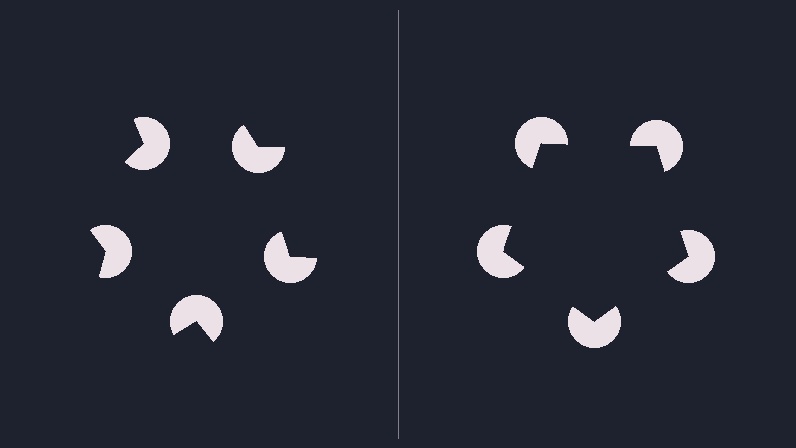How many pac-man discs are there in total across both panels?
10 — 5 on each side.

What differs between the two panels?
The pac-man discs are positioned identically on both sides; only the wedge orientations differ. On the right they align to a pentagon; on the left they are misaligned.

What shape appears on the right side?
An illusory pentagon.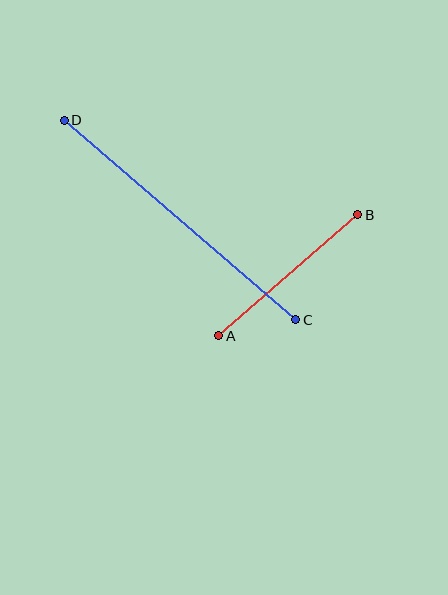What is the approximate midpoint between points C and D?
The midpoint is at approximately (180, 220) pixels.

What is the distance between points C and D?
The distance is approximately 306 pixels.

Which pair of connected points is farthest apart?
Points C and D are farthest apart.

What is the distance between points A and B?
The distance is approximately 184 pixels.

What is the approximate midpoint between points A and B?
The midpoint is at approximately (288, 275) pixels.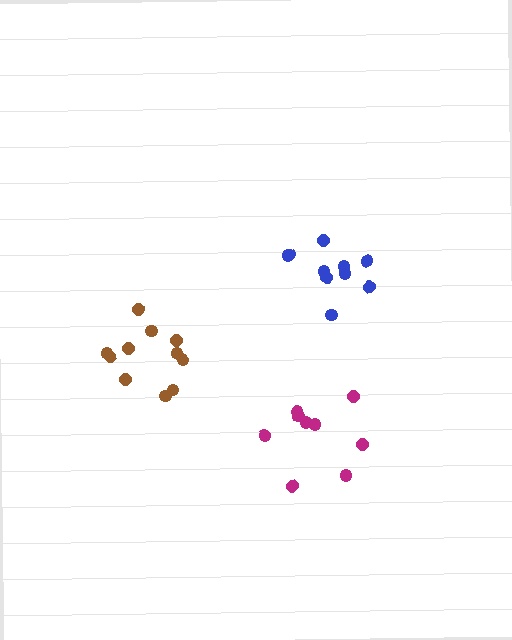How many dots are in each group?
Group 1: 9 dots, Group 2: 10 dots, Group 3: 11 dots (30 total).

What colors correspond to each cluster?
The clusters are colored: magenta, blue, brown.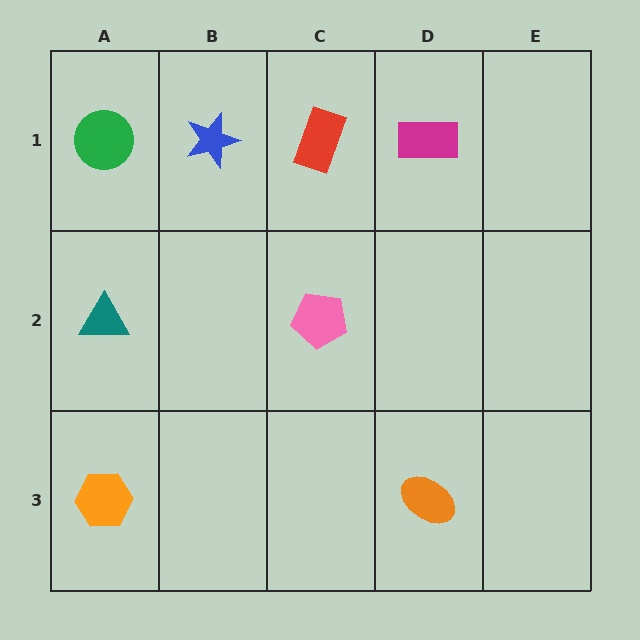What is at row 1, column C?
A red rectangle.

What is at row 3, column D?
An orange ellipse.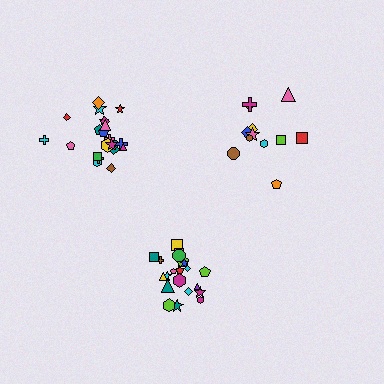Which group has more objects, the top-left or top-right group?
The top-left group.